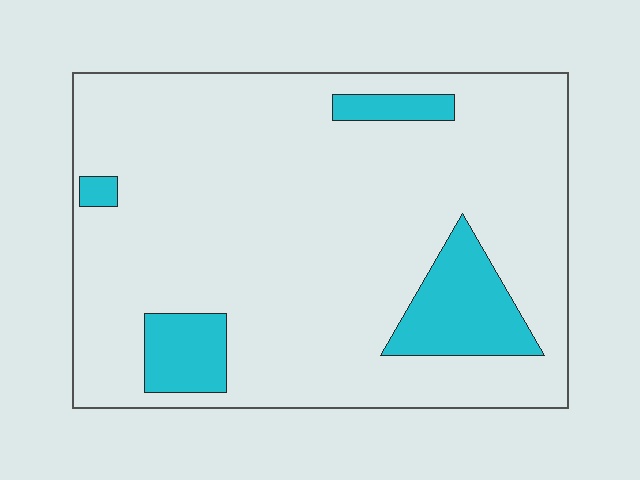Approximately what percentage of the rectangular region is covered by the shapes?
Approximately 15%.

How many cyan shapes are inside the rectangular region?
4.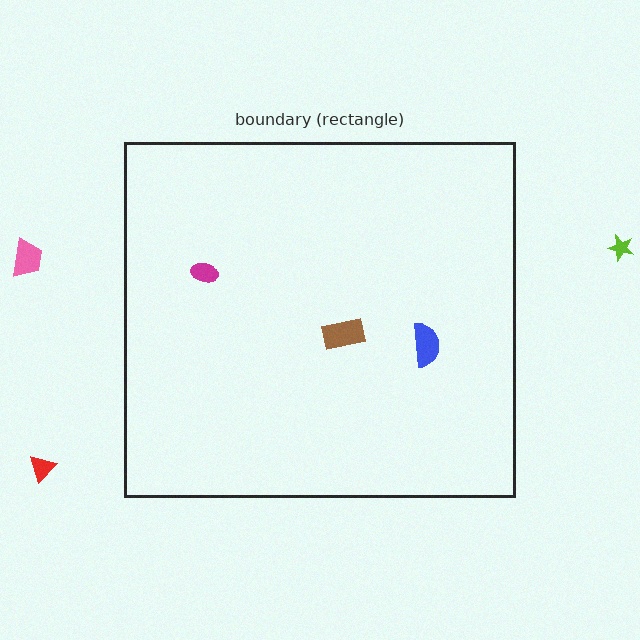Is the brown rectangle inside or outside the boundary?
Inside.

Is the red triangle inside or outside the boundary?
Outside.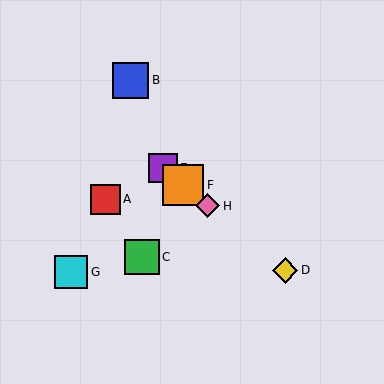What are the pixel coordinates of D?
Object D is at (285, 270).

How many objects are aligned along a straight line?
4 objects (D, E, F, H) are aligned along a straight line.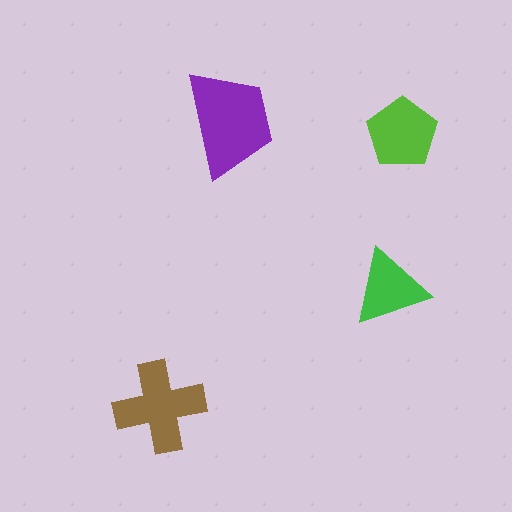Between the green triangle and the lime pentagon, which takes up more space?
The lime pentagon.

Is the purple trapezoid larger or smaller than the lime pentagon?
Larger.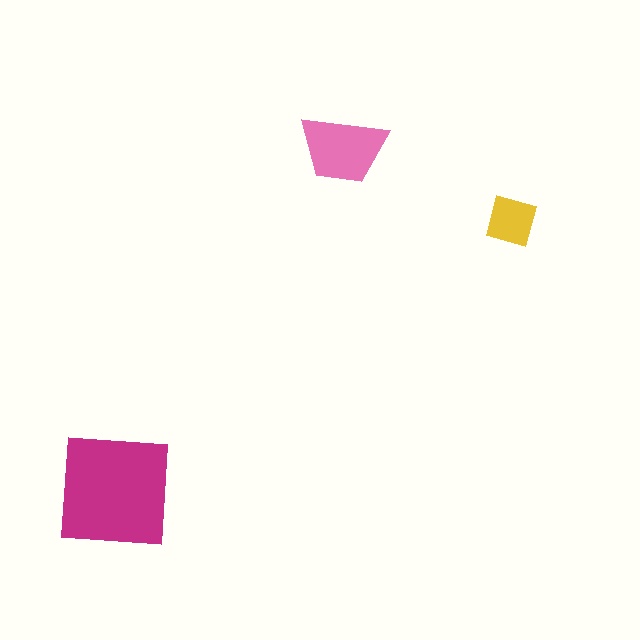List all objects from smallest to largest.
The yellow diamond, the pink trapezoid, the magenta square.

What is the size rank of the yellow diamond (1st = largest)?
3rd.